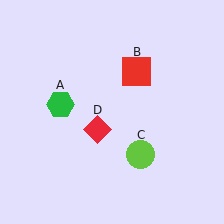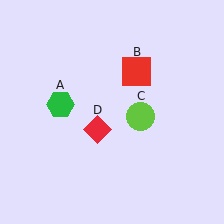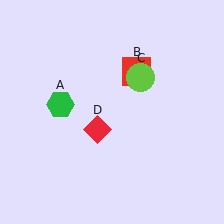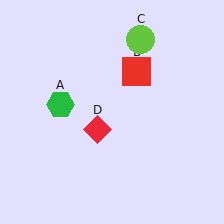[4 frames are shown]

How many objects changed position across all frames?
1 object changed position: lime circle (object C).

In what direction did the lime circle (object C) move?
The lime circle (object C) moved up.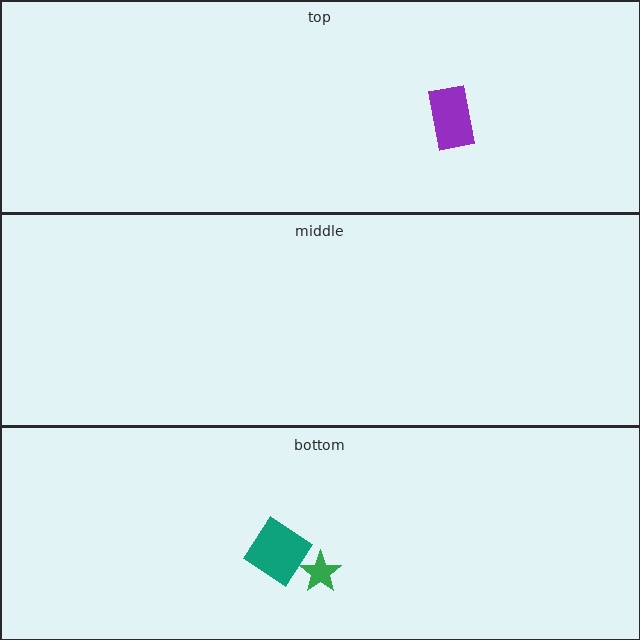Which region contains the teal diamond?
The bottom region.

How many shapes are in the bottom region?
2.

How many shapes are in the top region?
1.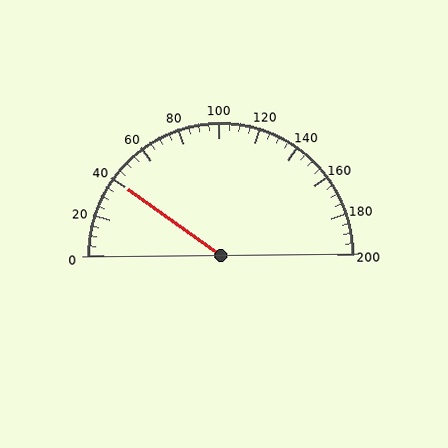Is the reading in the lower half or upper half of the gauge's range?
The reading is in the lower half of the range (0 to 200).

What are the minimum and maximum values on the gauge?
The gauge ranges from 0 to 200.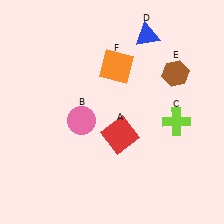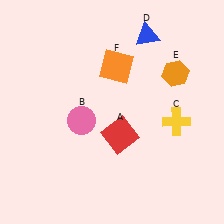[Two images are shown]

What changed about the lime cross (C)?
In Image 1, C is lime. In Image 2, it changed to yellow.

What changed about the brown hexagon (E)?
In Image 1, E is brown. In Image 2, it changed to orange.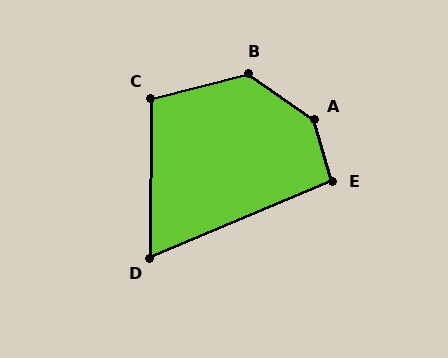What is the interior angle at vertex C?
Approximately 105 degrees (obtuse).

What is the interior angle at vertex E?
Approximately 97 degrees (obtuse).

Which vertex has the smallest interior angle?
D, at approximately 67 degrees.